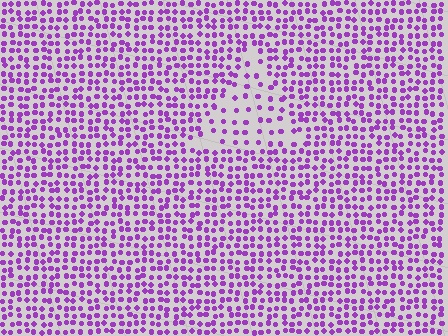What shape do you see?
I see a triangle.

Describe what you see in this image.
The image contains small purple elements arranged at two different densities. A triangle-shaped region is visible where the elements are less densely packed than the surrounding area.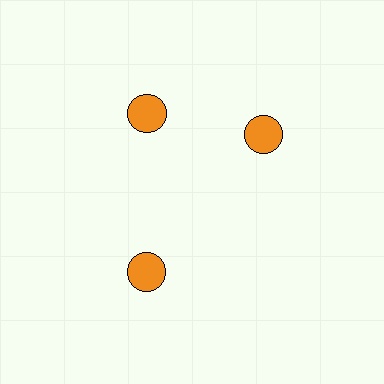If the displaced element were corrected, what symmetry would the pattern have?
It would have 3-fold rotational symmetry — the pattern would map onto itself every 120 degrees.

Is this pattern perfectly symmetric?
No. The 3 orange circles are arranged in a ring, but one element near the 3 o'clock position is rotated out of alignment along the ring, breaking the 3-fold rotational symmetry.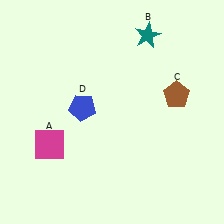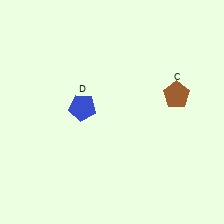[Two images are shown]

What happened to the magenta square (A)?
The magenta square (A) was removed in Image 2. It was in the bottom-left area of Image 1.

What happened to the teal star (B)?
The teal star (B) was removed in Image 2. It was in the top-right area of Image 1.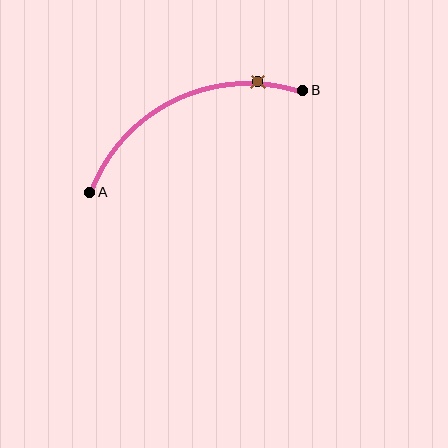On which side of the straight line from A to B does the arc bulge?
The arc bulges above the straight line connecting A and B.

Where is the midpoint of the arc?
The arc midpoint is the point on the curve farthest from the straight line joining A and B. It sits above that line.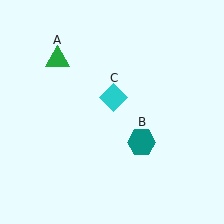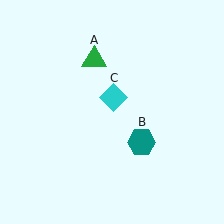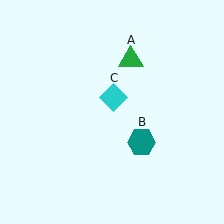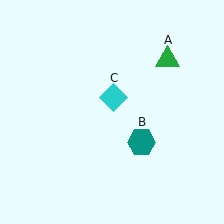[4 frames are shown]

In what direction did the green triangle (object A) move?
The green triangle (object A) moved right.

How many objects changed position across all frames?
1 object changed position: green triangle (object A).